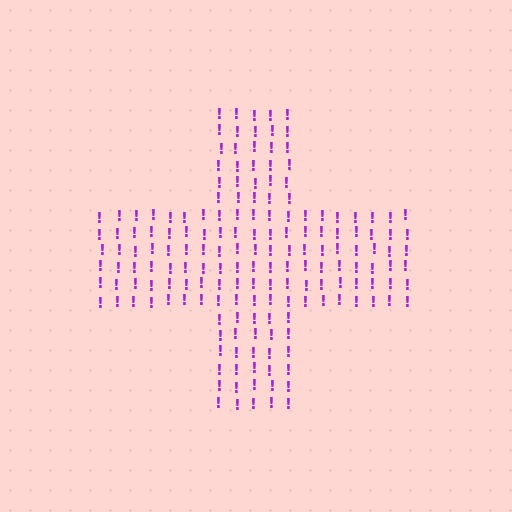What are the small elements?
The small elements are exclamation marks.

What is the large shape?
The large shape is a cross.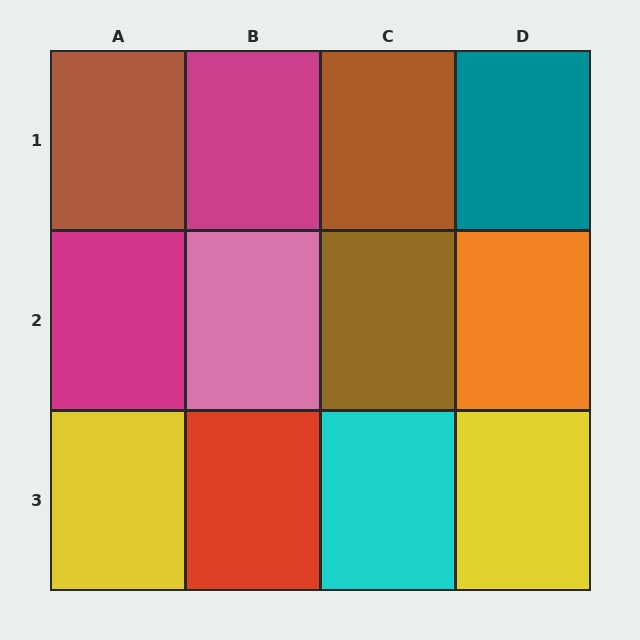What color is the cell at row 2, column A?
Magenta.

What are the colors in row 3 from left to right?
Yellow, red, cyan, yellow.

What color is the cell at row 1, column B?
Magenta.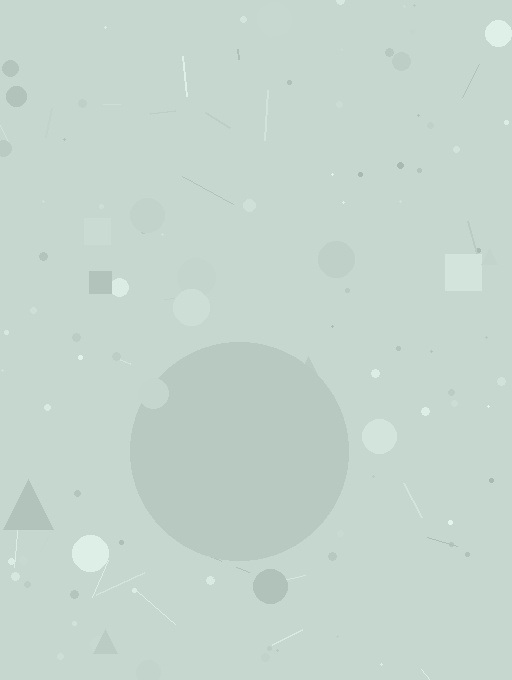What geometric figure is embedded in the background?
A circle is embedded in the background.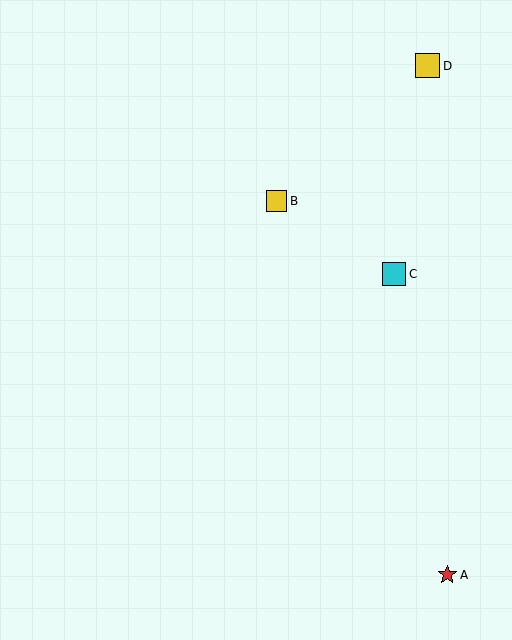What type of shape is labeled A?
Shape A is a red star.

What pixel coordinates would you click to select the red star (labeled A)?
Click at (447, 575) to select the red star A.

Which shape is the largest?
The yellow square (labeled D) is the largest.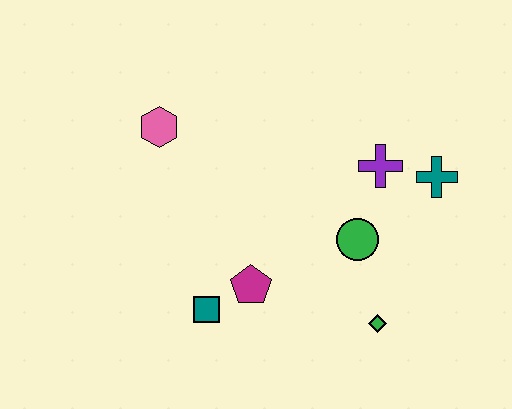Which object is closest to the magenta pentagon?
The teal square is closest to the magenta pentagon.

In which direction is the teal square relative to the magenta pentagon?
The teal square is to the left of the magenta pentagon.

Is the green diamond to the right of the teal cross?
No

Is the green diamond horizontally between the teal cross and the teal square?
Yes